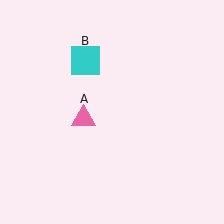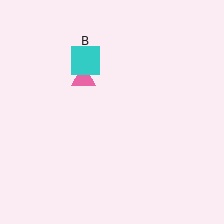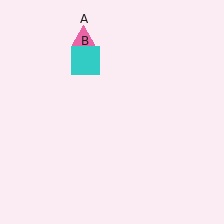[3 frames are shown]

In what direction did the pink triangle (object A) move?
The pink triangle (object A) moved up.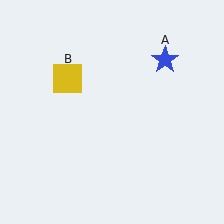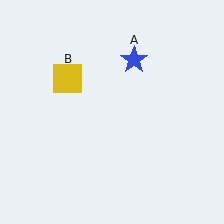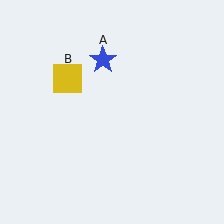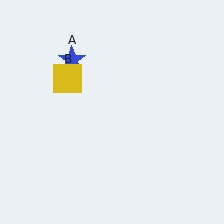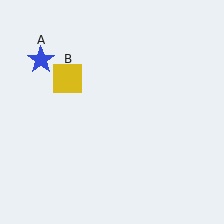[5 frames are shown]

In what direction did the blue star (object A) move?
The blue star (object A) moved left.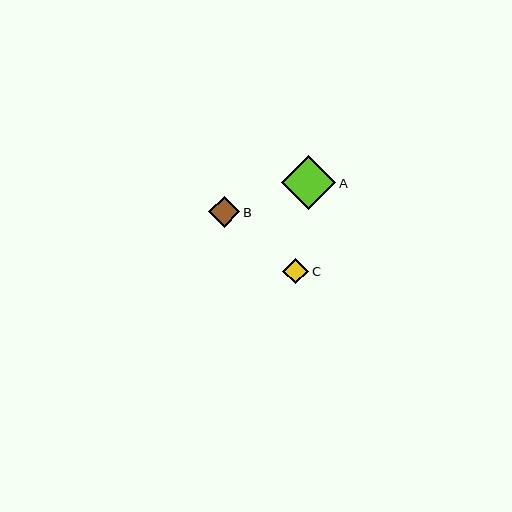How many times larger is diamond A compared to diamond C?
Diamond A is approximately 2.1 times the size of diamond C.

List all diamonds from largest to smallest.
From largest to smallest: A, B, C.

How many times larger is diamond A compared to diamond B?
Diamond A is approximately 1.7 times the size of diamond B.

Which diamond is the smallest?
Diamond C is the smallest with a size of approximately 26 pixels.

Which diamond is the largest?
Diamond A is the largest with a size of approximately 55 pixels.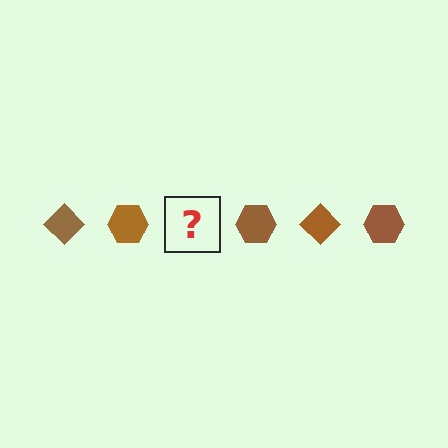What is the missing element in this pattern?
The missing element is a brown diamond.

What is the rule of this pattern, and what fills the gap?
The rule is that the pattern cycles through diamond, hexagon shapes in brown. The gap should be filled with a brown diamond.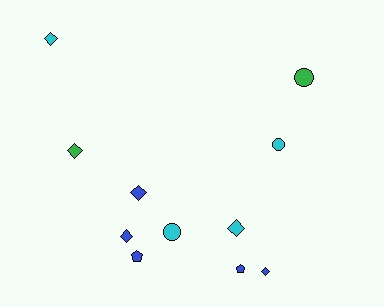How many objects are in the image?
There are 11 objects.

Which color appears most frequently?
Blue, with 5 objects.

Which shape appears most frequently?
Diamond, with 6 objects.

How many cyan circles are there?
There are 2 cyan circles.